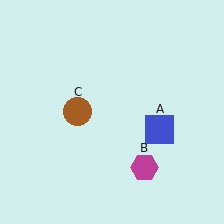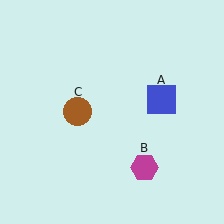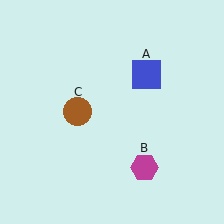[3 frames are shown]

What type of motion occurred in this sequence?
The blue square (object A) rotated counterclockwise around the center of the scene.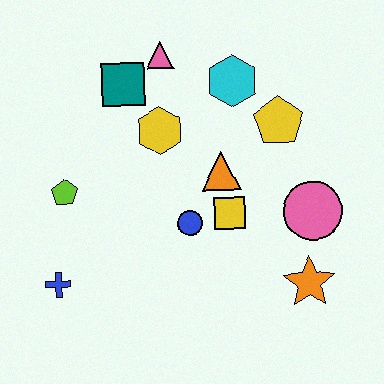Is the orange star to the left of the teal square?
No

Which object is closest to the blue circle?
The yellow square is closest to the blue circle.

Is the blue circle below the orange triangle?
Yes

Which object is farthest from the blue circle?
The pink triangle is farthest from the blue circle.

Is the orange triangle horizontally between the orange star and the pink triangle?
Yes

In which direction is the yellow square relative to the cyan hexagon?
The yellow square is below the cyan hexagon.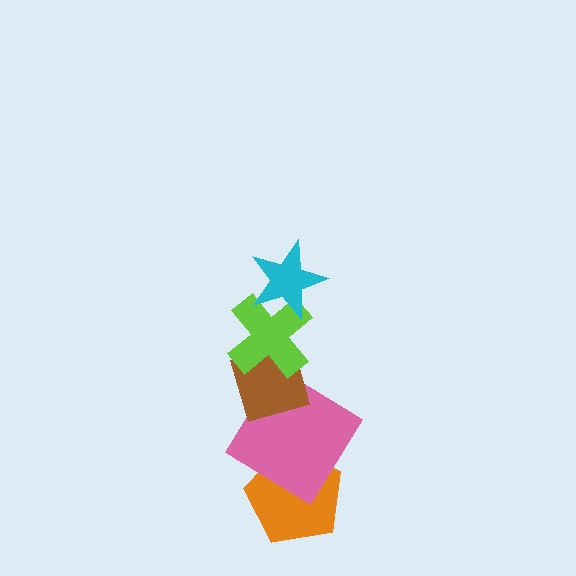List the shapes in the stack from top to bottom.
From top to bottom: the cyan star, the lime cross, the brown diamond, the pink diamond, the orange pentagon.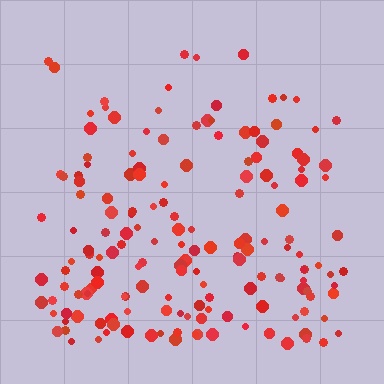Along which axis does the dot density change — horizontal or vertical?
Vertical.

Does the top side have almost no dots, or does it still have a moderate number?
Still a moderate number, just noticeably fewer than the bottom.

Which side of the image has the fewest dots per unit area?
The top.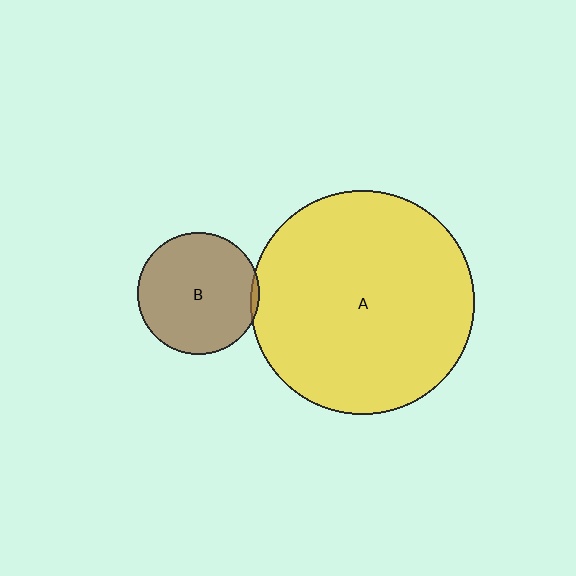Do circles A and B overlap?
Yes.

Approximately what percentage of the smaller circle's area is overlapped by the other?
Approximately 5%.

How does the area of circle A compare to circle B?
Approximately 3.4 times.